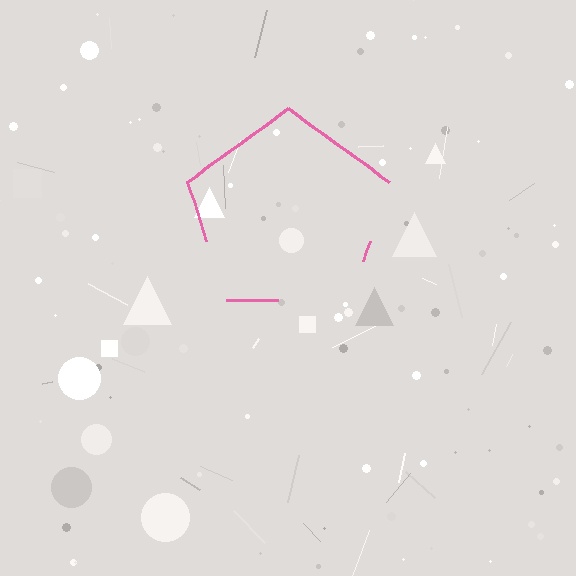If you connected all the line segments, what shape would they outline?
They would outline a pentagon.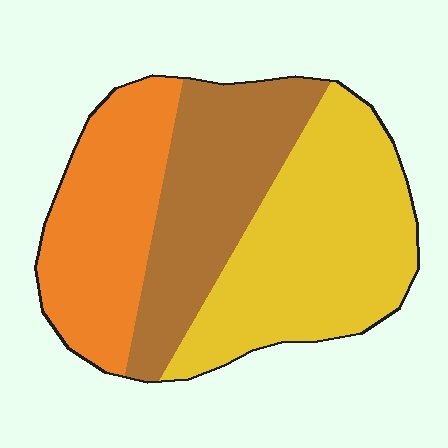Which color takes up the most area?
Yellow, at roughly 40%.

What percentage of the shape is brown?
Brown covers around 30% of the shape.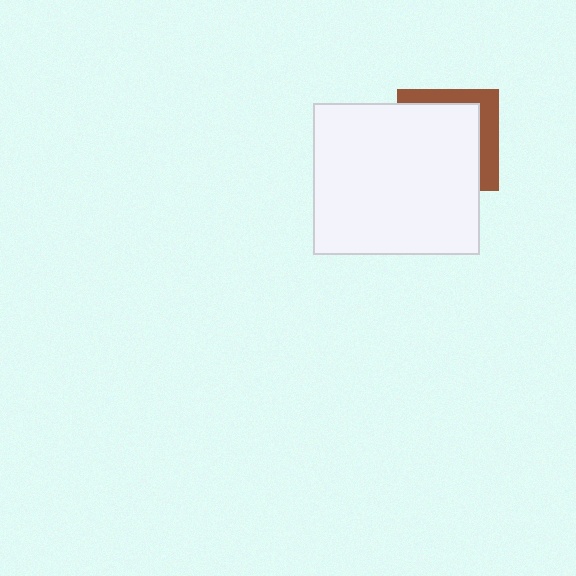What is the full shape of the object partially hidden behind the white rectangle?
The partially hidden object is a brown square.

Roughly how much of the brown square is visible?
A small part of it is visible (roughly 31%).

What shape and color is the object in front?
The object in front is a white rectangle.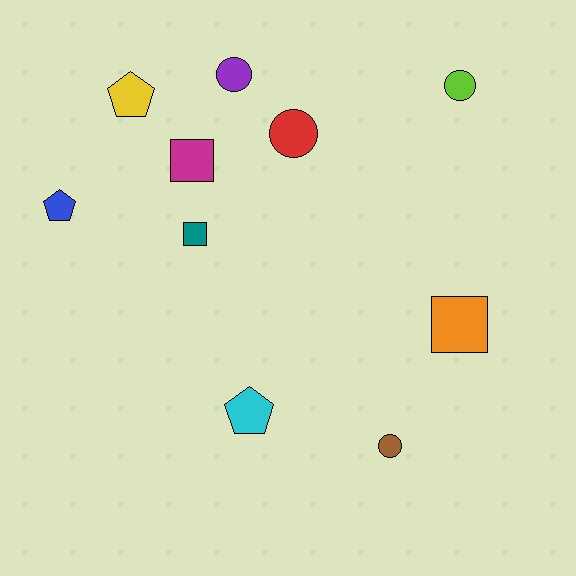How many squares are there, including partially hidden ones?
There are 3 squares.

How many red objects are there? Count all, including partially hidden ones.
There is 1 red object.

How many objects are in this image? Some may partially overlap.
There are 10 objects.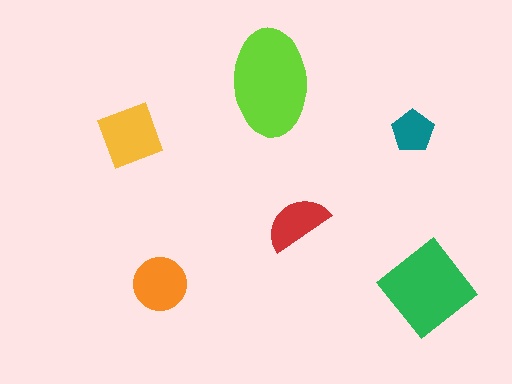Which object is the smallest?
The teal pentagon.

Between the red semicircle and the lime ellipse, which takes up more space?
The lime ellipse.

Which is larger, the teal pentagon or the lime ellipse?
The lime ellipse.